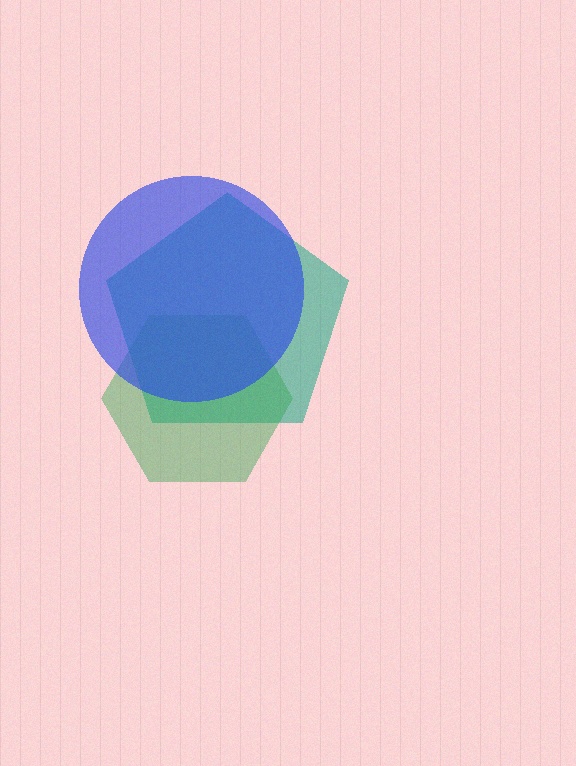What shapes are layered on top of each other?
The layered shapes are: a teal pentagon, a green hexagon, a blue circle.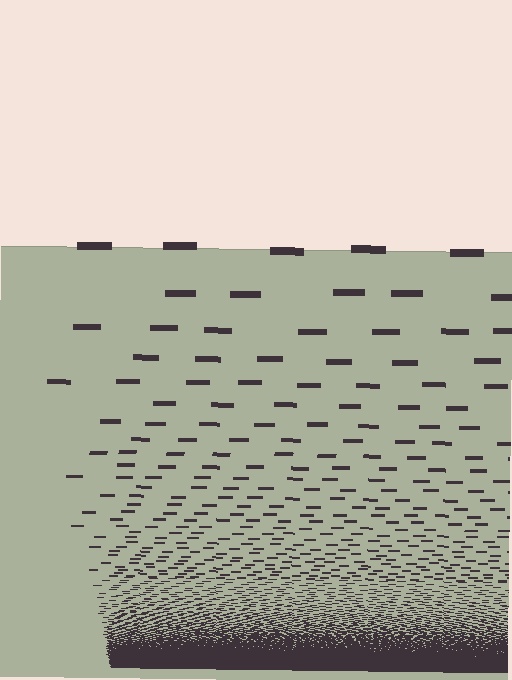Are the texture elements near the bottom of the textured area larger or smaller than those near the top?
Smaller. The gradient is inverted — elements near the bottom are smaller and denser.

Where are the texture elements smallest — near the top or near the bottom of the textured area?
Near the bottom.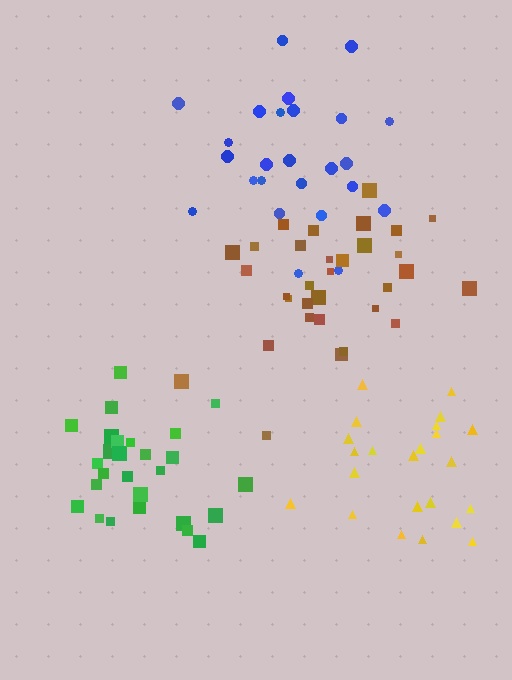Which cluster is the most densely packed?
Green.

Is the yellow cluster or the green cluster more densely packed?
Green.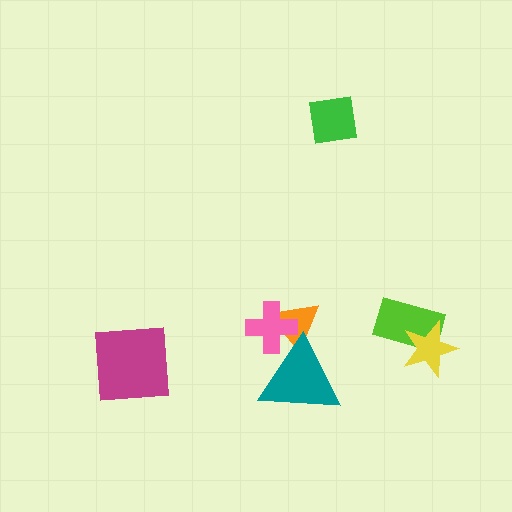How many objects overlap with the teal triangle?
2 objects overlap with the teal triangle.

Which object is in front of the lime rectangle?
The yellow star is in front of the lime rectangle.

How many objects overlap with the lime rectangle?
1 object overlaps with the lime rectangle.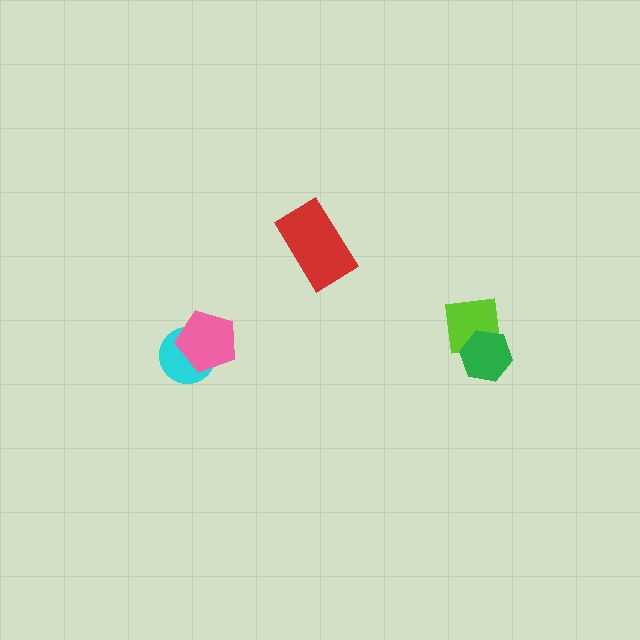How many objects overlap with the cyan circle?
1 object overlaps with the cyan circle.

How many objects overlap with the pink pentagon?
1 object overlaps with the pink pentagon.